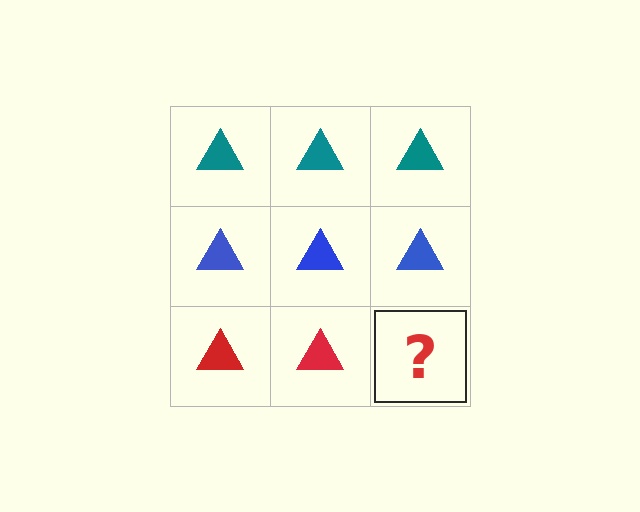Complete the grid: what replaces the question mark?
The question mark should be replaced with a red triangle.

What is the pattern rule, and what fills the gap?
The rule is that each row has a consistent color. The gap should be filled with a red triangle.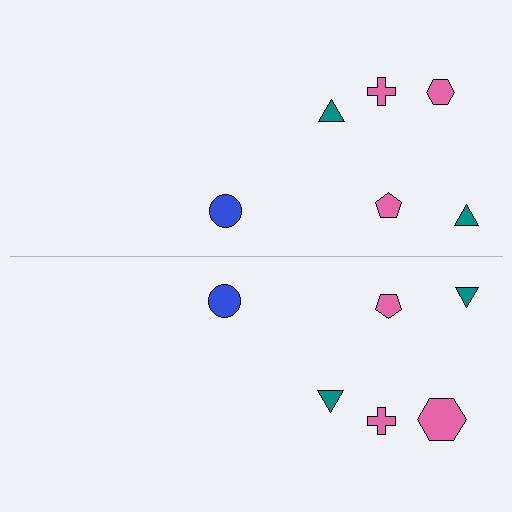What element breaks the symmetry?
The pink hexagon on the bottom side has a different size than its mirror counterpart.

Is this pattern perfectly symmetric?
No, the pattern is not perfectly symmetric. The pink hexagon on the bottom side has a different size than its mirror counterpart.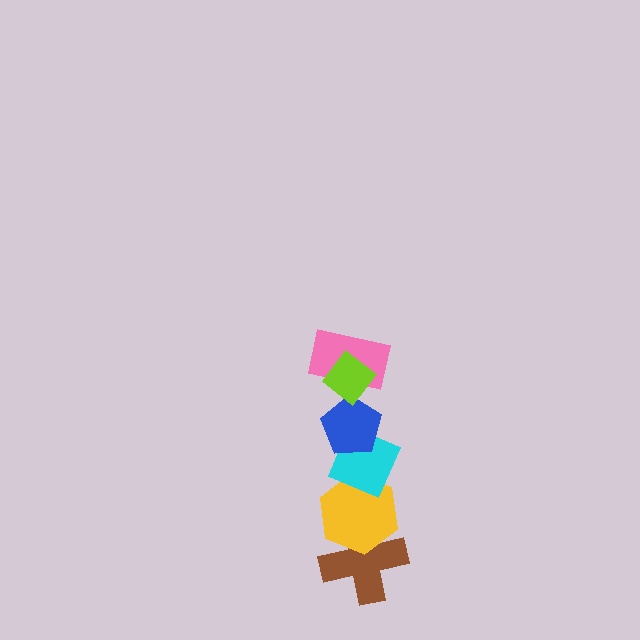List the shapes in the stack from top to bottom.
From top to bottom: the lime diamond, the pink rectangle, the blue pentagon, the cyan diamond, the yellow hexagon, the brown cross.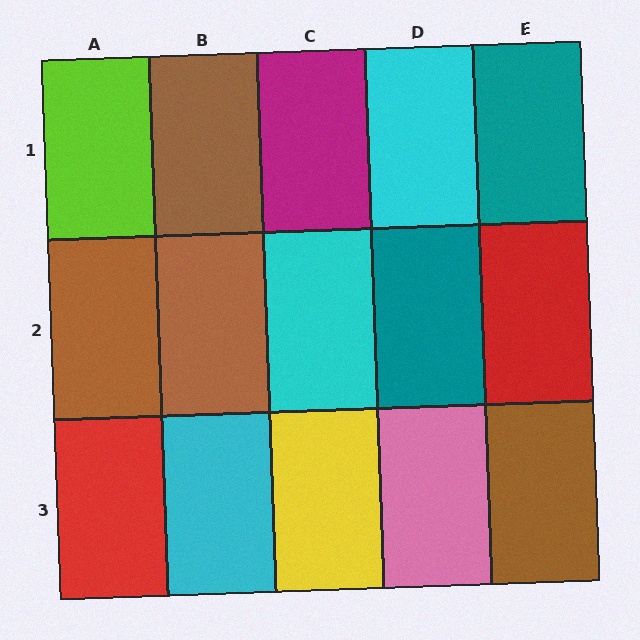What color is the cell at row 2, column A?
Brown.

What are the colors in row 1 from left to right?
Lime, brown, magenta, cyan, teal.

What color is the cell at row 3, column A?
Red.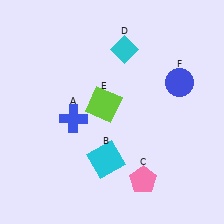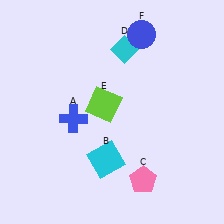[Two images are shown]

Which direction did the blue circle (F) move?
The blue circle (F) moved up.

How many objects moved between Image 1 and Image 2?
1 object moved between the two images.